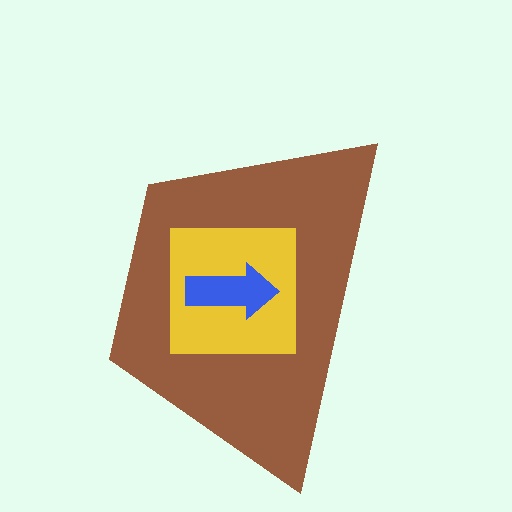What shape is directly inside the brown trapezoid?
The yellow square.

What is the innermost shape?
The blue arrow.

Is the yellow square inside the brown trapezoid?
Yes.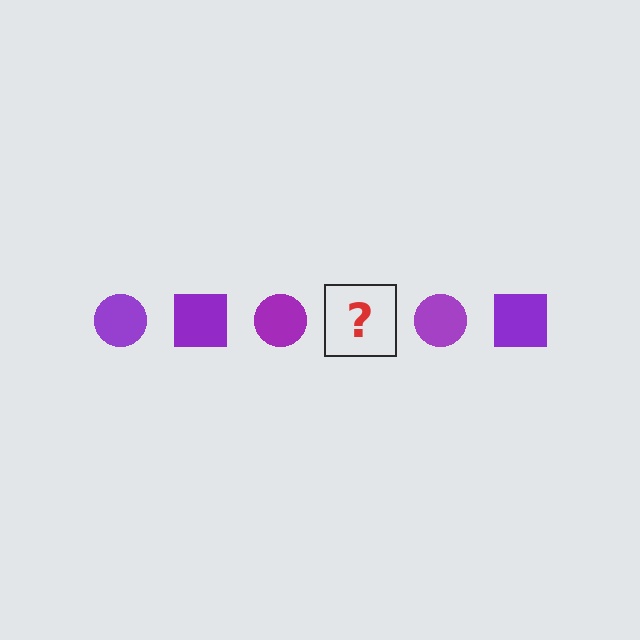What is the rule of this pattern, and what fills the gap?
The rule is that the pattern cycles through circle, square shapes in purple. The gap should be filled with a purple square.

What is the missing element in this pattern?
The missing element is a purple square.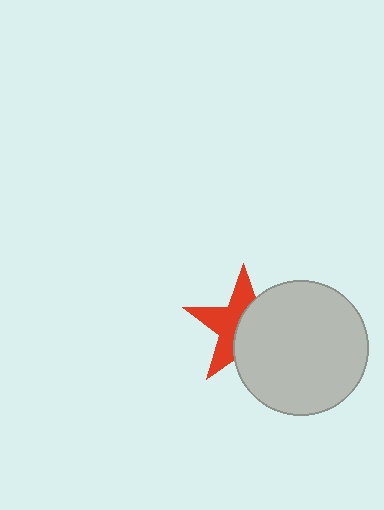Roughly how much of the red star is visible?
About half of it is visible (roughly 49%).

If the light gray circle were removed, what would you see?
You would see the complete red star.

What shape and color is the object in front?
The object in front is a light gray circle.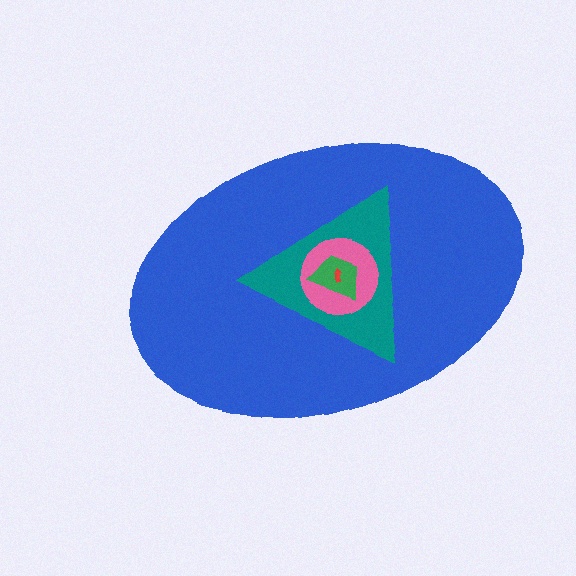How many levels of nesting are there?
5.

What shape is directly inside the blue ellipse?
The teal triangle.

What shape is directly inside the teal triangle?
The pink circle.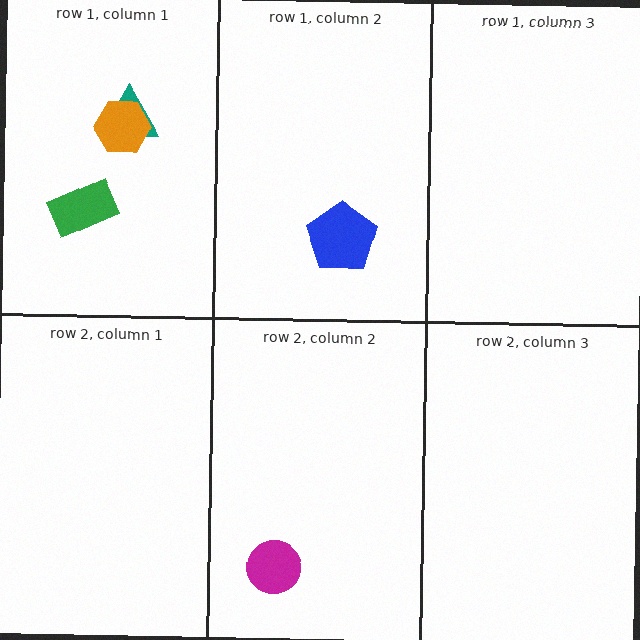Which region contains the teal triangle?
The row 1, column 1 region.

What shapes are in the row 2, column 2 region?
The magenta circle.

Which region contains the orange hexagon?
The row 1, column 1 region.